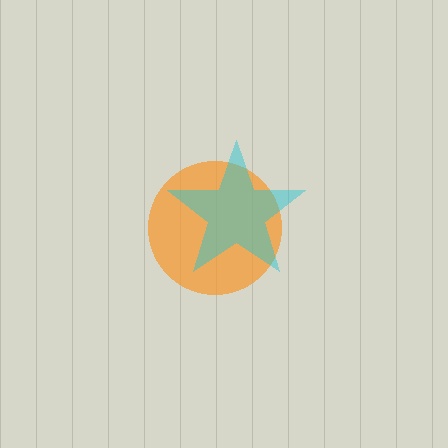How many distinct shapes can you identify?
There are 2 distinct shapes: an orange circle, a cyan star.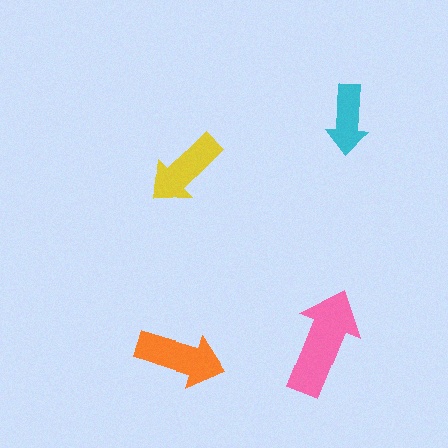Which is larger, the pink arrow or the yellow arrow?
The pink one.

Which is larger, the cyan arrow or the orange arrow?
The orange one.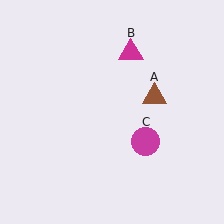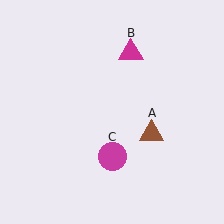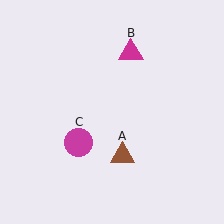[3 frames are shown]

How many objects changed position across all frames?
2 objects changed position: brown triangle (object A), magenta circle (object C).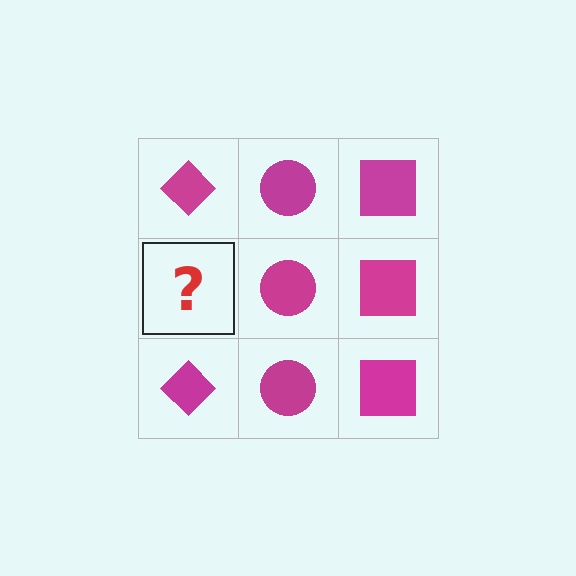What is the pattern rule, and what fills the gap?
The rule is that each column has a consistent shape. The gap should be filled with a magenta diamond.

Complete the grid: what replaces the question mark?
The question mark should be replaced with a magenta diamond.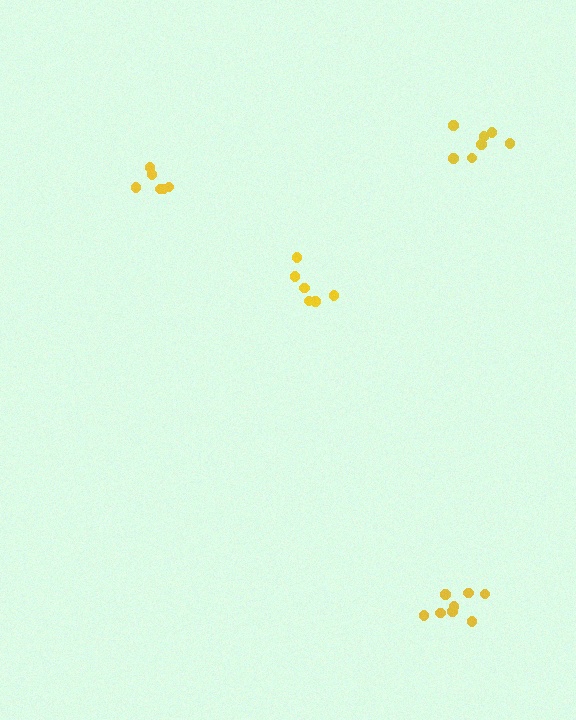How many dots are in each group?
Group 1: 6 dots, Group 2: 8 dots, Group 3: 7 dots, Group 4: 6 dots (27 total).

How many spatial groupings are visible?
There are 4 spatial groupings.